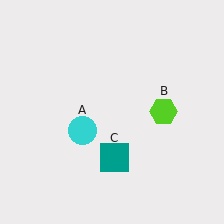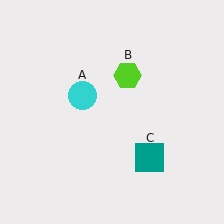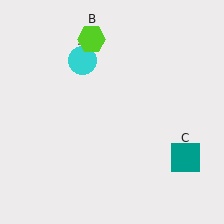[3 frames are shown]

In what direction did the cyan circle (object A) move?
The cyan circle (object A) moved up.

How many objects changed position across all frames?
3 objects changed position: cyan circle (object A), lime hexagon (object B), teal square (object C).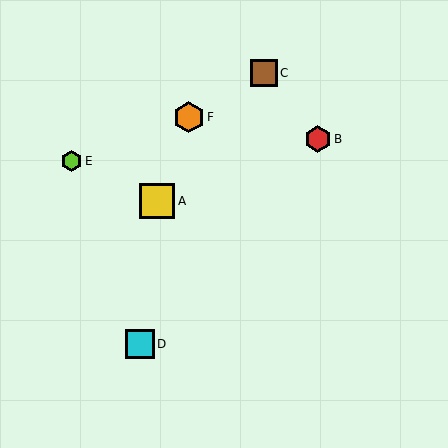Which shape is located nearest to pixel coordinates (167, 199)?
The yellow square (labeled A) at (157, 201) is nearest to that location.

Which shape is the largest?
The yellow square (labeled A) is the largest.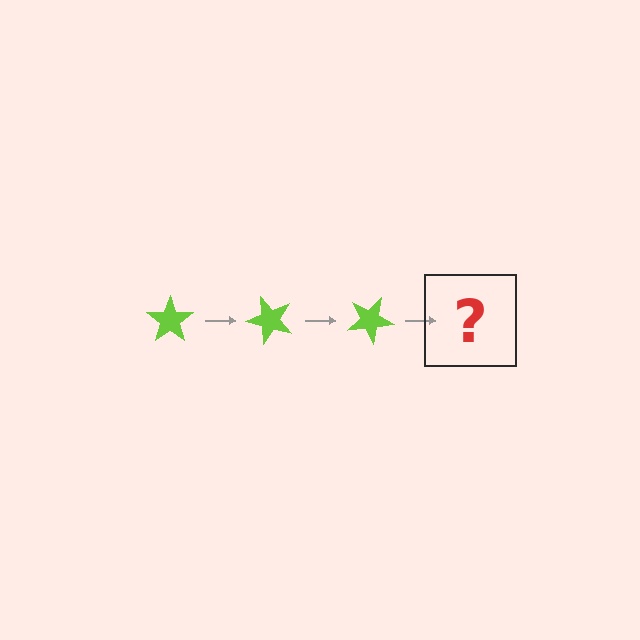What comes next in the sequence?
The next element should be a lime star rotated 150 degrees.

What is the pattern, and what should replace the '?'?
The pattern is that the star rotates 50 degrees each step. The '?' should be a lime star rotated 150 degrees.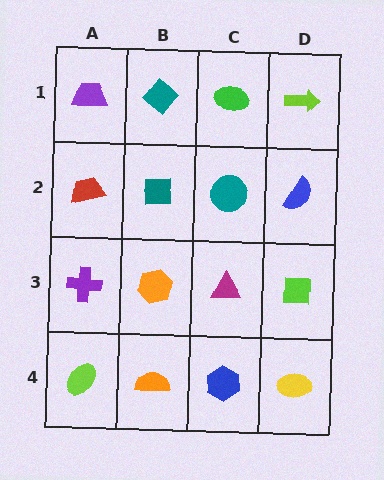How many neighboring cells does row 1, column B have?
3.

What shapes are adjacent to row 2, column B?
A teal diamond (row 1, column B), an orange hexagon (row 3, column B), a red trapezoid (row 2, column A), a teal circle (row 2, column C).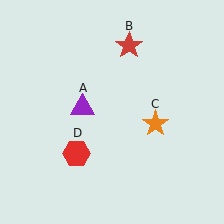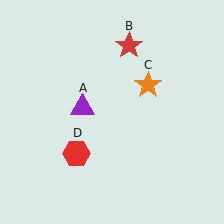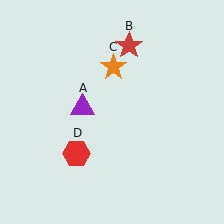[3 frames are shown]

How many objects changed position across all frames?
1 object changed position: orange star (object C).